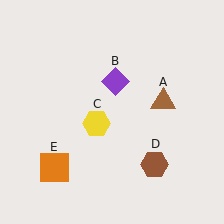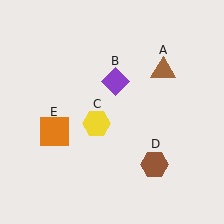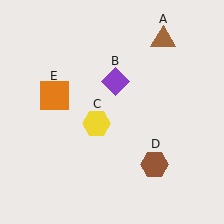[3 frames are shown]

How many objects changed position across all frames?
2 objects changed position: brown triangle (object A), orange square (object E).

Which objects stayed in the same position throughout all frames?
Purple diamond (object B) and yellow hexagon (object C) and brown hexagon (object D) remained stationary.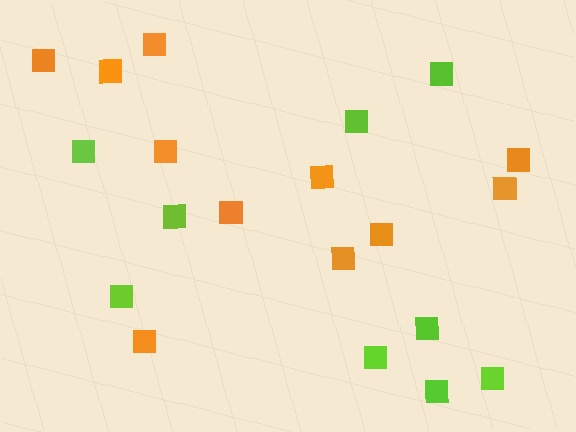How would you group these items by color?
There are 2 groups: one group of lime squares (9) and one group of orange squares (11).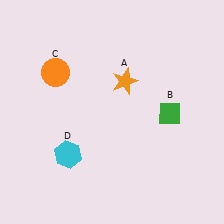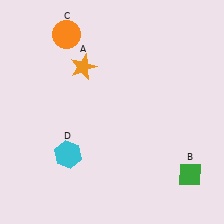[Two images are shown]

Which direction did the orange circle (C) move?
The orange circle (C) moved up.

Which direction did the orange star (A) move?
The orange star (A) moved left.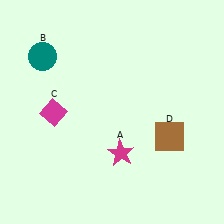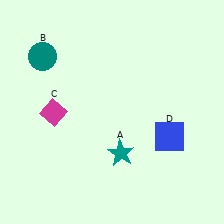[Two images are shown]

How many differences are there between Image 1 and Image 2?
There are 2 differences between the two images.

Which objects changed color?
A changed from magenta to teal. D changed from brown to blue.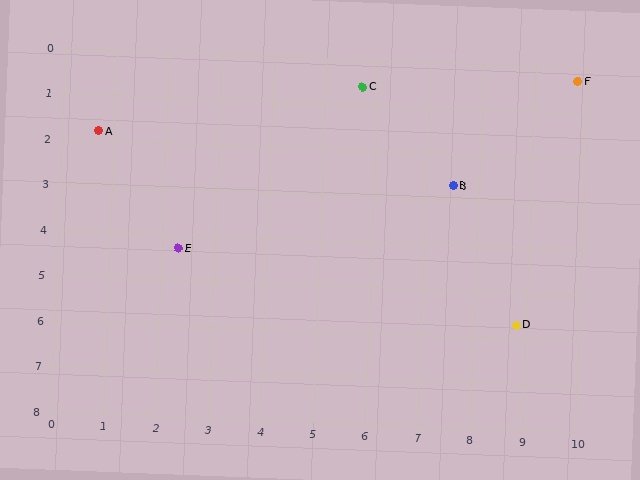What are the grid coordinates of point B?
Point B is at approximately (7.5, 2.7).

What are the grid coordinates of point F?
Point F is at approximately (9.8, 0.3).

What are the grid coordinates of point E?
Point E is at approximately (2.3, 4.3).